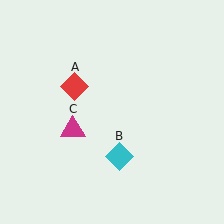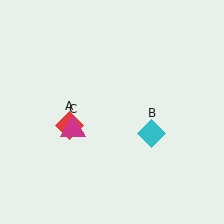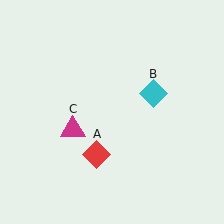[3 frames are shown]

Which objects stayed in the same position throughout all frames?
Magenta triangle (object C) remained stationary.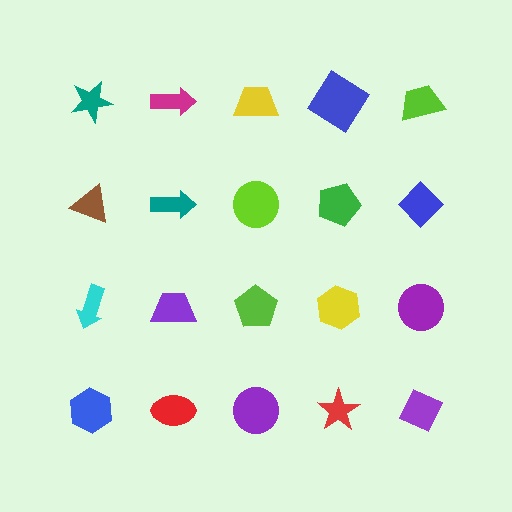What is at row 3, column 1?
A cyan arrow.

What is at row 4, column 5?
A purple diamond.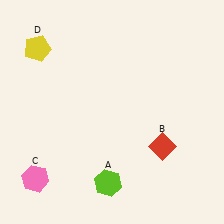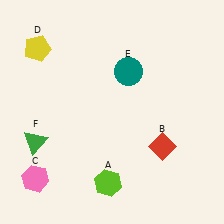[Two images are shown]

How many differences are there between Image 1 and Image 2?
There are 2 differences between the two images.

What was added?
A teal circle (E), a green triangle (F) were added in Image 2.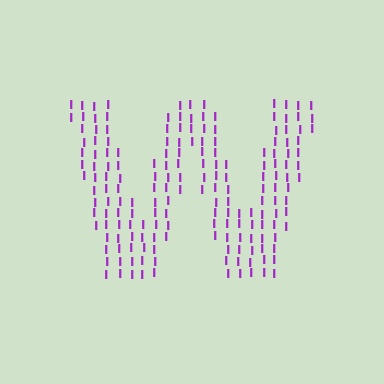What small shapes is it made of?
It is made of small letter I's.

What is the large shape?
The large shape is the letter W.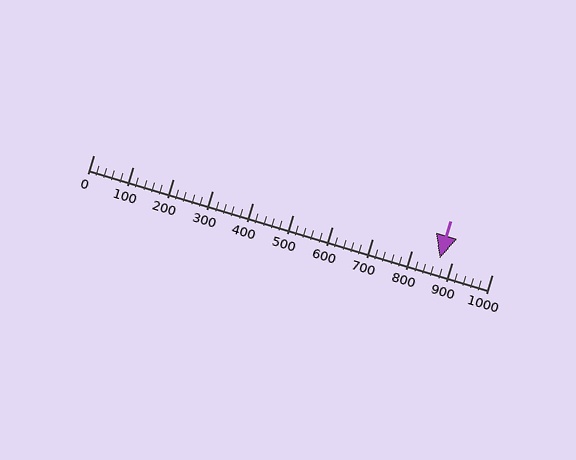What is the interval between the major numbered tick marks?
The major tick marks are spaced 100 units apart.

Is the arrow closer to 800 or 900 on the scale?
The arrow is closer to 900.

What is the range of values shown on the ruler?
The ruler shows values from 0 to 1000.